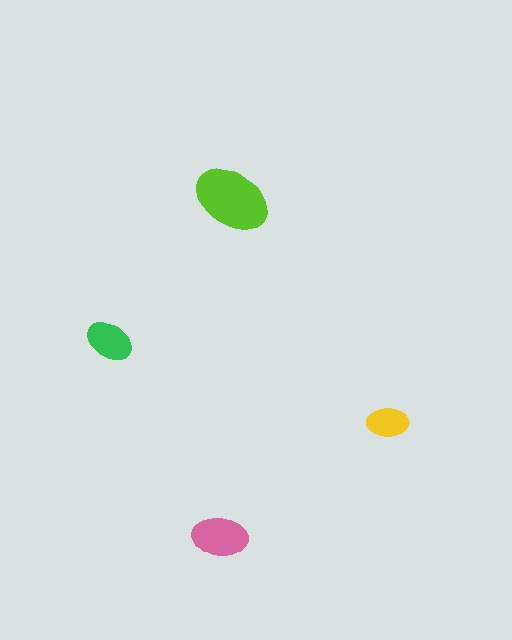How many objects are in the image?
There are 4 objects in the image.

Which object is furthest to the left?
The green ellipse is leftmost.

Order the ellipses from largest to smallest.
the lime one, the pink one, the green one, the yellow one.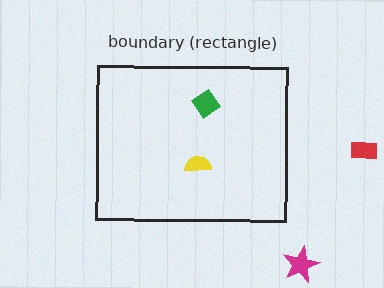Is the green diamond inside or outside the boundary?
Inside.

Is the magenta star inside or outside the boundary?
Outside.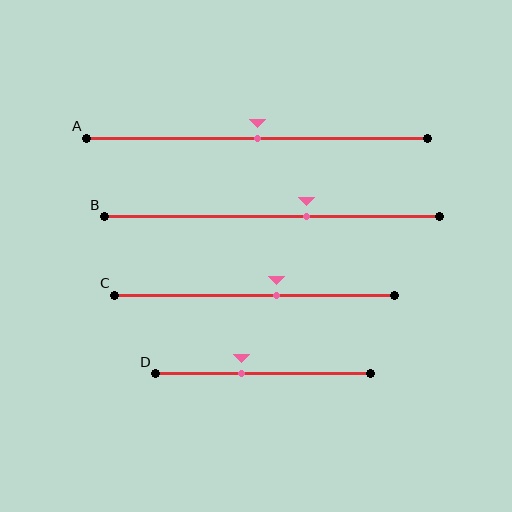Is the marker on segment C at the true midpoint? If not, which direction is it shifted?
No, the marker on segment C is shifted to the right by about 8% of the segment length.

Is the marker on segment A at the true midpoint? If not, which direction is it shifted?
Yes, the marker on segment A is at the true midpoint.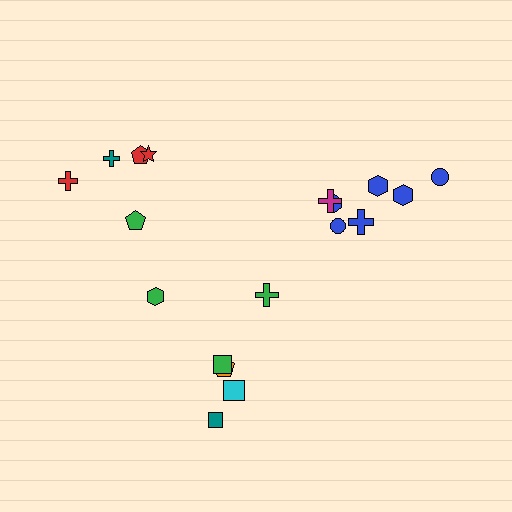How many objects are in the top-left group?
There are 5 objects.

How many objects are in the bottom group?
There are 6 objects.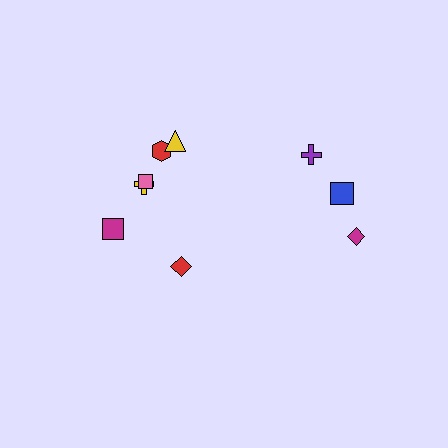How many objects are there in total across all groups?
There are 9 objects.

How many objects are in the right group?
There are 3 objects.